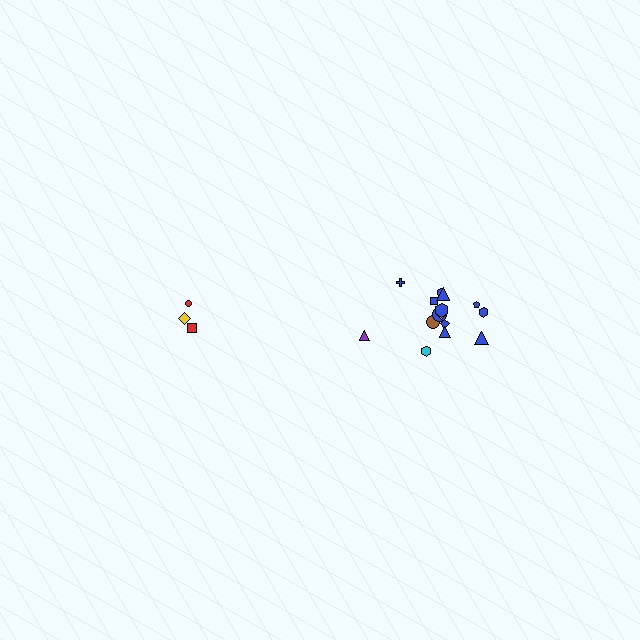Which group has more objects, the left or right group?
The right group.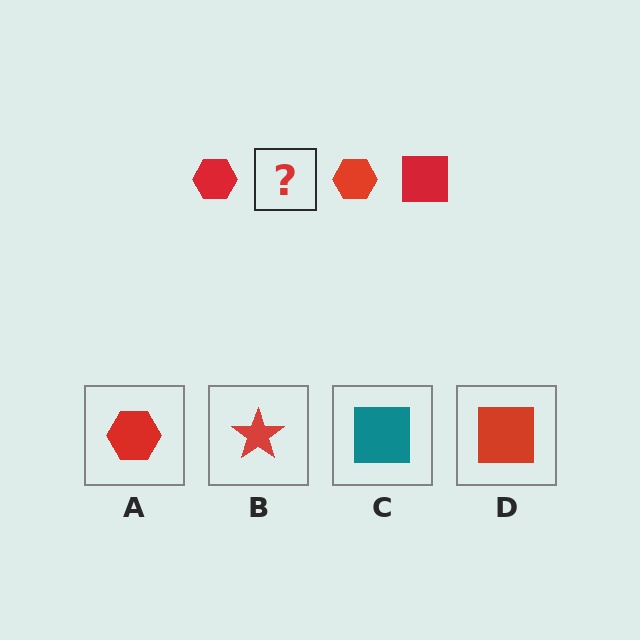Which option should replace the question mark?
Option D.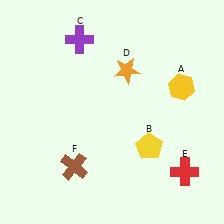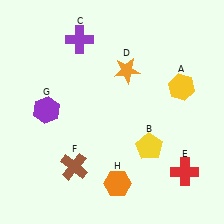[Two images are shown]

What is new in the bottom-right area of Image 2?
An orange hexagon (H) was added in the bottom-right area of Image 2.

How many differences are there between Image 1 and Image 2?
There are 2 differences between the two images.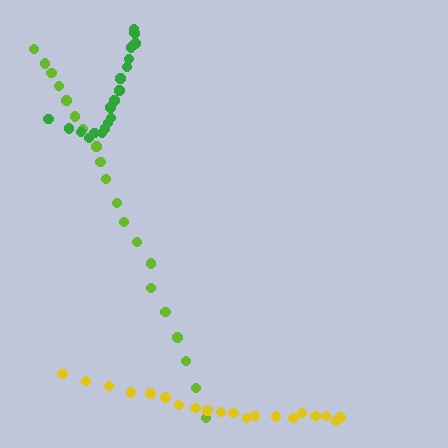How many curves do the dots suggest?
There are 3 distinct paths.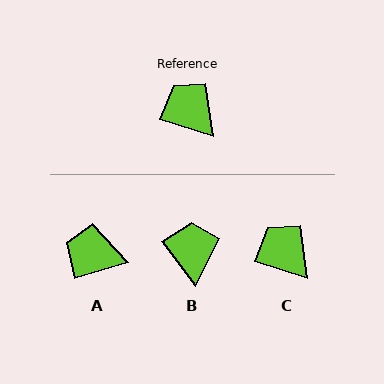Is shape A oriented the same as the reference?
No, it is off by about 34 degrees.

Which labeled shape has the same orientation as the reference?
C.